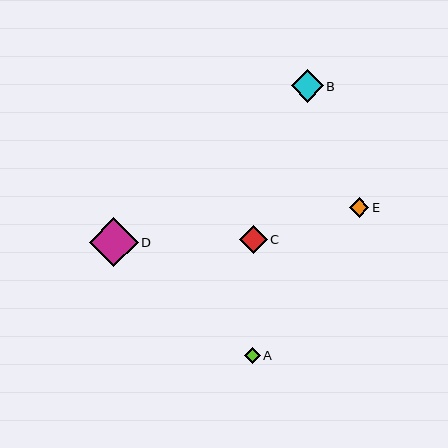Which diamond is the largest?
Diamond D is the largest with a size of approximately 49 pixels.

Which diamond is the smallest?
Diamond A is the smallest with a size of approximately 15 pixels.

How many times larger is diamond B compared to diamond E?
Diamond B is approximately 1.6 times the size of diamond E.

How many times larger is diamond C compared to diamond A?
Diamond C is approximately 1.8 times the size of diamond A.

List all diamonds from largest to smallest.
From largest to smallest: D, B, C, E, A.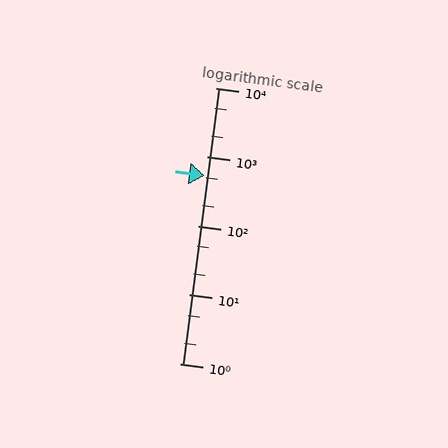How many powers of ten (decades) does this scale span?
The scale spans 4 decades, from 1 to 10000.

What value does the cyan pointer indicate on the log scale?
The pointer indicates approximately 540.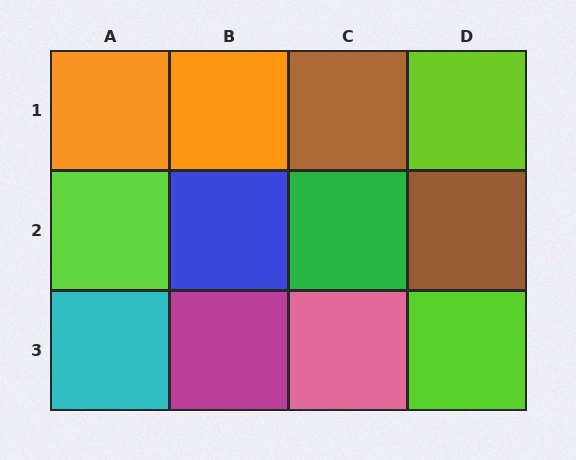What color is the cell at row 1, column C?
Brown.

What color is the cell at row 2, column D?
Brown.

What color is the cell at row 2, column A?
Lime.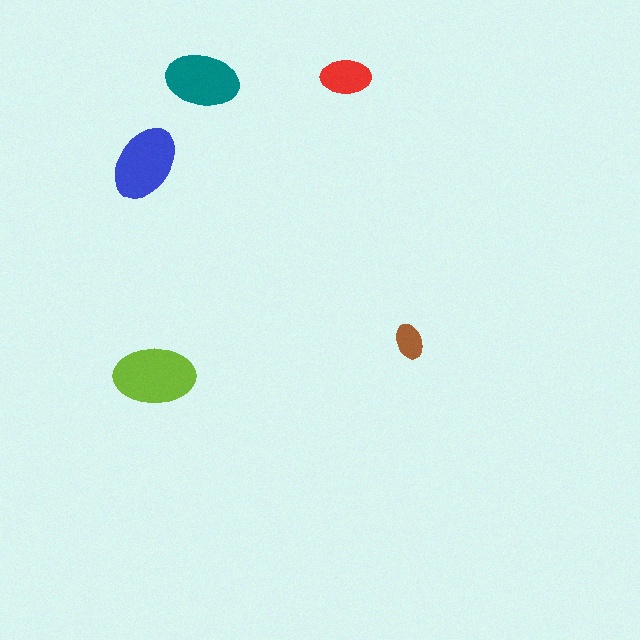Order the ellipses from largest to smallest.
the lime one, the blue one, the teal one, the red one, the brown one.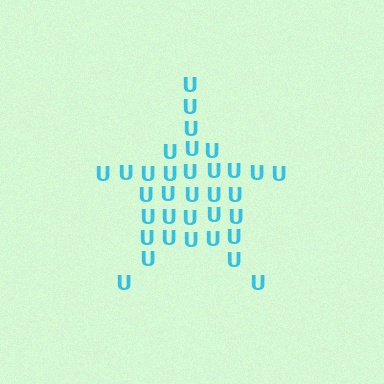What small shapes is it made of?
It is made of small letter U's.